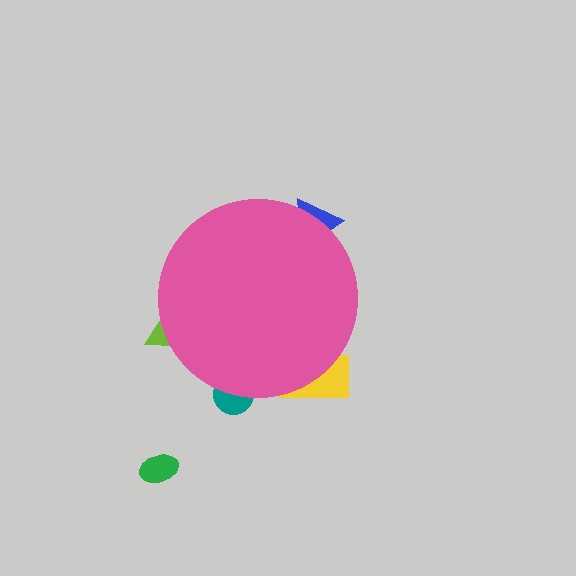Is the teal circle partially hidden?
Yes, the teal circle is partially hidden behind the pink circle.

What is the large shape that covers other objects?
A pink circle.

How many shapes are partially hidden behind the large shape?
4 shapes are partially hidden.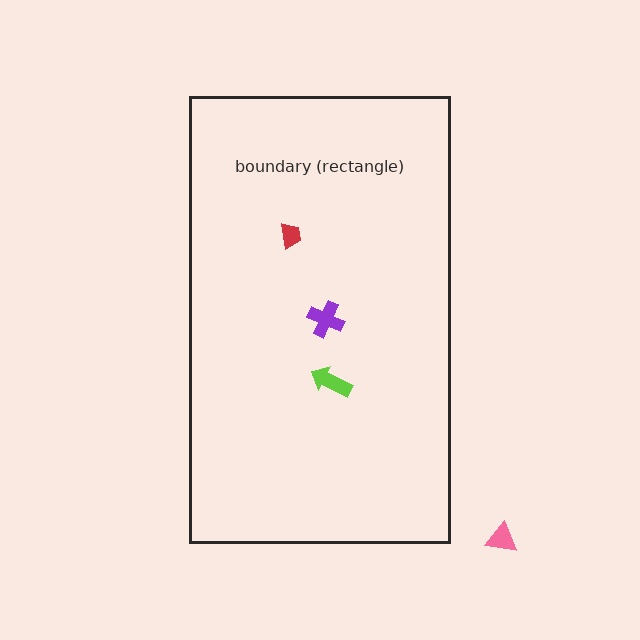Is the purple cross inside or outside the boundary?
Inside.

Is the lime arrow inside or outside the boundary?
Inside.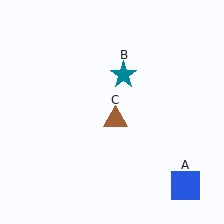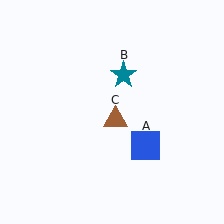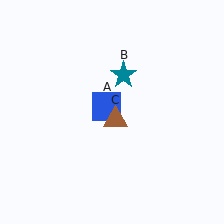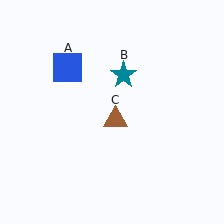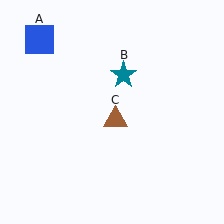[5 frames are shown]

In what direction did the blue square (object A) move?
The blue square (object A) moved up and to the left.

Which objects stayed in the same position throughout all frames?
Teal star (object B) and brown triangle (object C) remained stationary.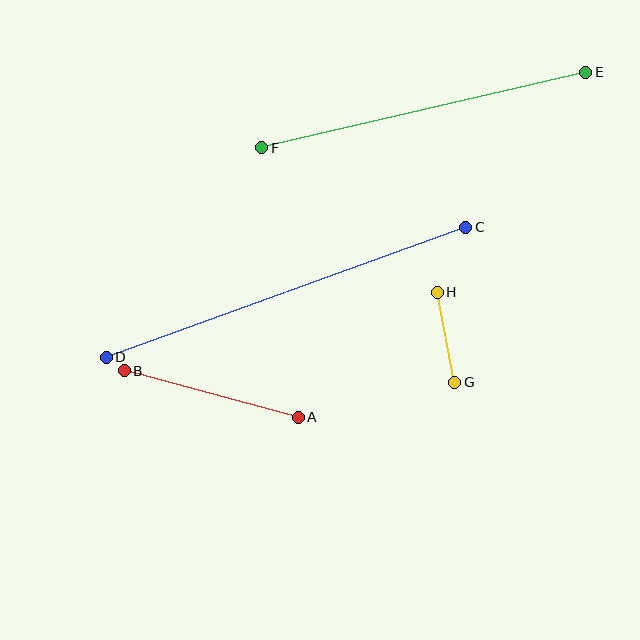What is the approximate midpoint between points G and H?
The midpoint is at approximately (446, 337) pixels.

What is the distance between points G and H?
The distance is approximately 92 pixels.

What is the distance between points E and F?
The distance is approximately 332 pixels.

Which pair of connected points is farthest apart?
Points C and D are farthest apart.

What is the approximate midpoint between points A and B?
The midpoint is at approximately (211, 394) pixels.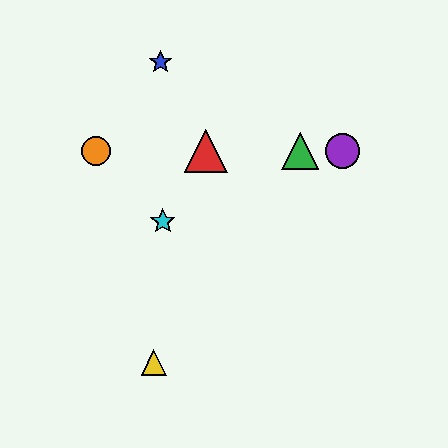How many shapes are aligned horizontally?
4 shapes (the red triangle, the green triangle, the purple circle, the orange circle) are aligned horizontally.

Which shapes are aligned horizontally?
The red triangle, the green triangle, the purple circle, the orange circle are aligned horizontally.